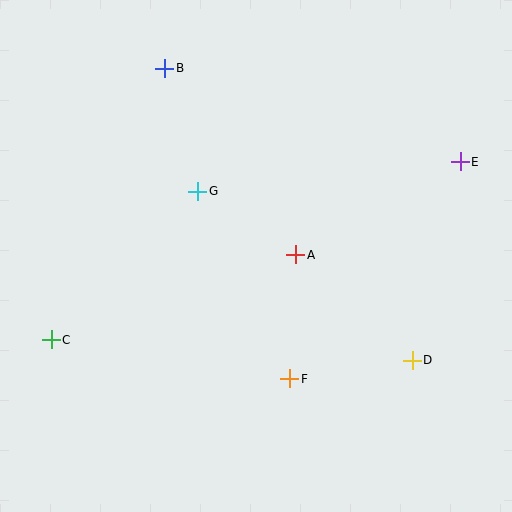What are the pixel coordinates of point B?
Point B is at (165, 68).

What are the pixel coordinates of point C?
Point C is at (51, 340).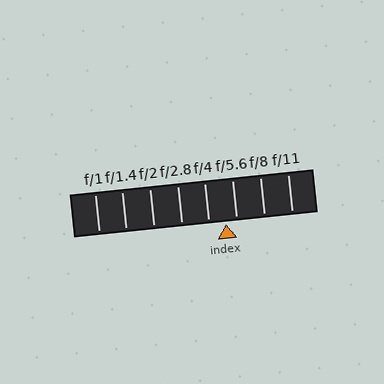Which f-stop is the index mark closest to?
The index mark is closest to f/5.6.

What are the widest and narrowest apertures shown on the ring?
The widest aperture shown is f/1 and the narrowest is f/11.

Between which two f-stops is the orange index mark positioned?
The index mark is between f/4 and f/5.6.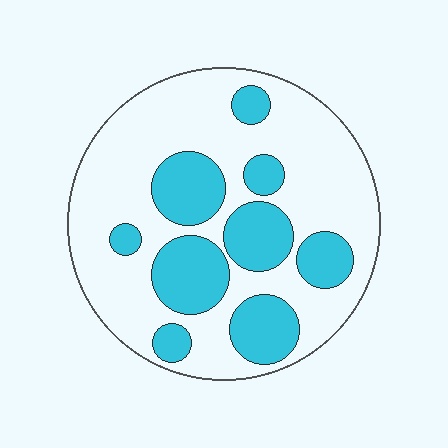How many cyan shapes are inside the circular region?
9.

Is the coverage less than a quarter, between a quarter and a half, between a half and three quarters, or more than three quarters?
Between a quarter and a half.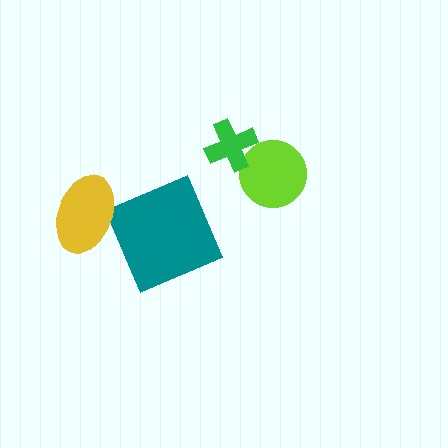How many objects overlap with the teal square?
0 objects overlap with the teal square.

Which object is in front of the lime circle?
The green cross is in front of the lime circle.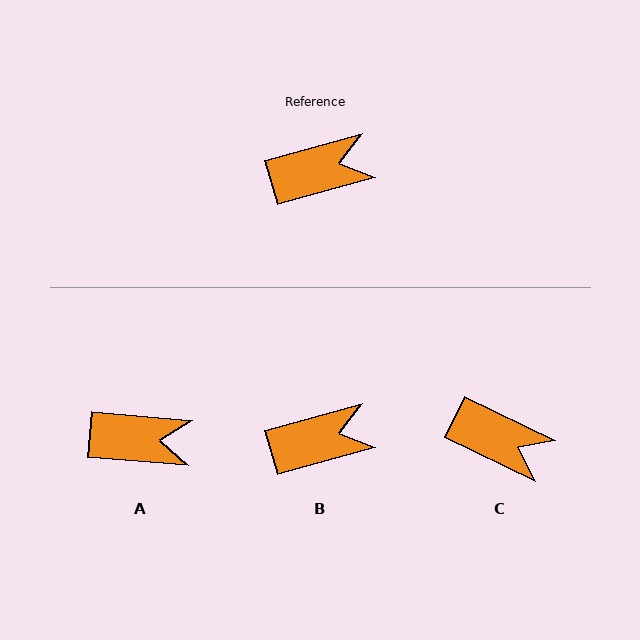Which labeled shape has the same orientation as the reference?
B.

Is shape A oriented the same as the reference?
No, it is off by about 20 degrees.